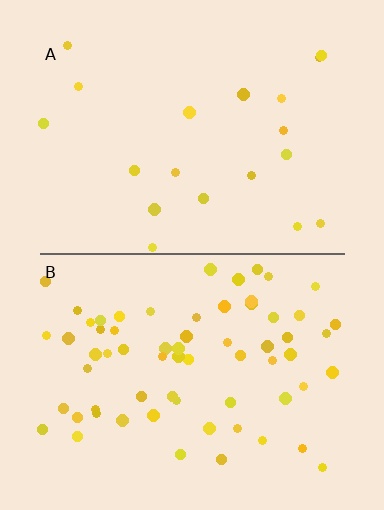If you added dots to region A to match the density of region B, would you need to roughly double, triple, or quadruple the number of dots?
Approximately triple.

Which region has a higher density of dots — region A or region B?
B (the bottom).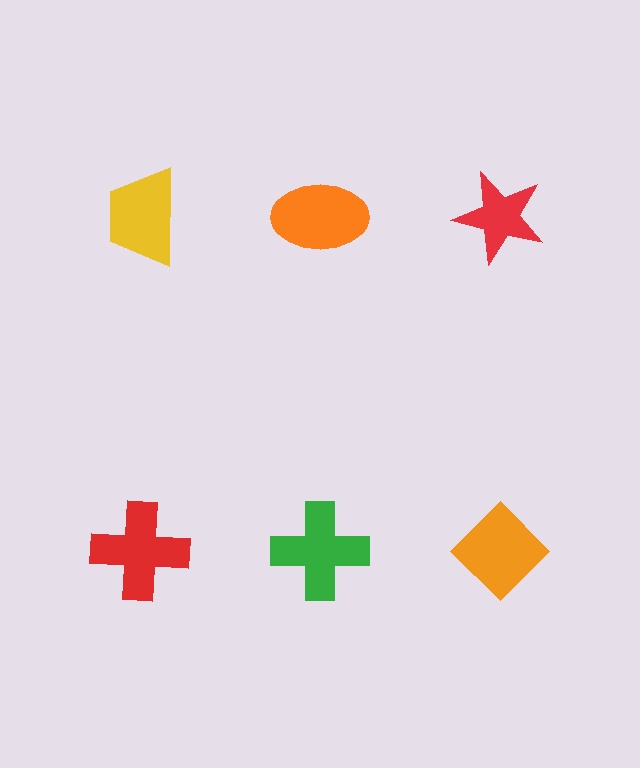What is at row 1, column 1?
A yellow trapezoid.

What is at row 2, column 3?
An orange diamond.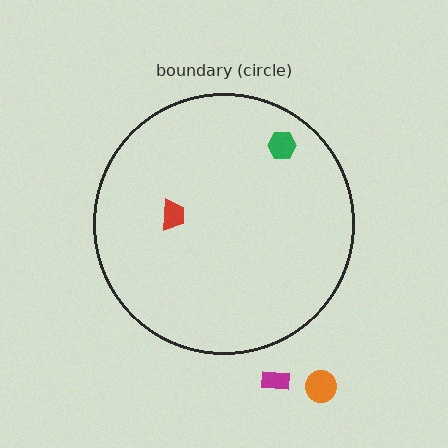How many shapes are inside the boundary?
2 inside, 2 outside.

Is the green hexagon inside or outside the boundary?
Inside.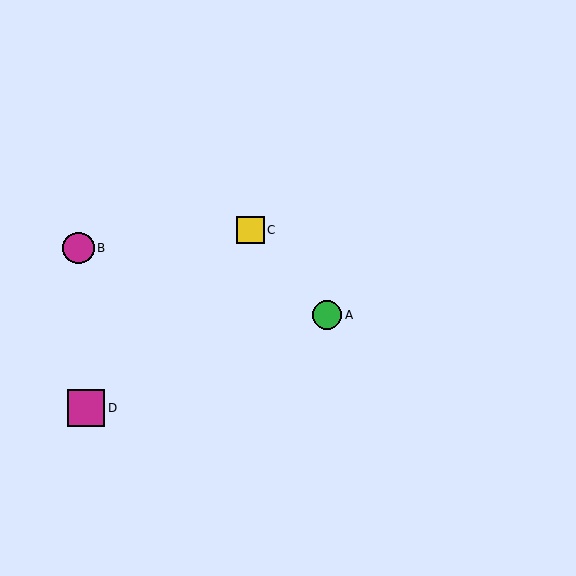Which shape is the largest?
The magenta square (labeled D) is the largest.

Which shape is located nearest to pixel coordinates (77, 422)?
The magenta square (labeled D) at (86, 408) is nearest to that location.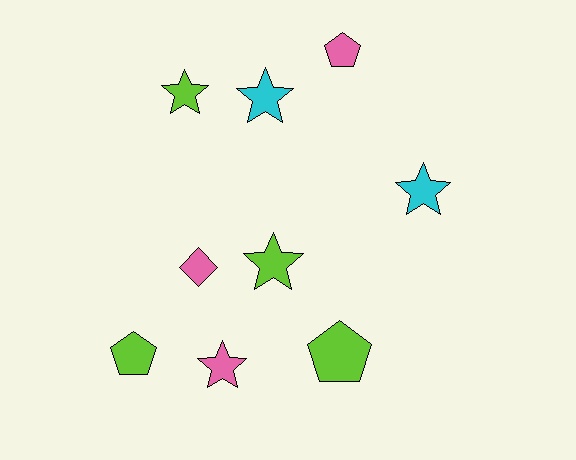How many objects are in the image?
There are 9 objects.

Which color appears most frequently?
Lime, with 4 objects.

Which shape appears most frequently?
Star, with 5 objects.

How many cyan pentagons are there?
There are no cyan pentagons.